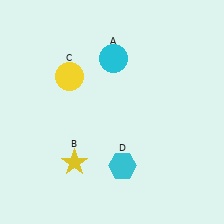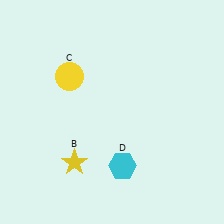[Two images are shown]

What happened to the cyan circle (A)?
The cyan circle (A) was removed in Image 2. It was in the top-right area of Image 1.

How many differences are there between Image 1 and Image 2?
There is 1 difference between the two images.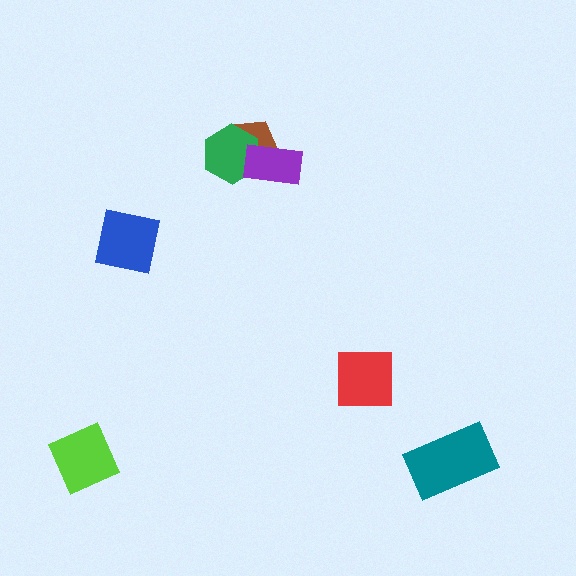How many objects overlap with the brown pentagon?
2 objects overlap with the brown pentagon.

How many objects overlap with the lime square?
0 objects overlap with the lime square.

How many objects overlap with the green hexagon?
2 objects overlap with the green hexagon.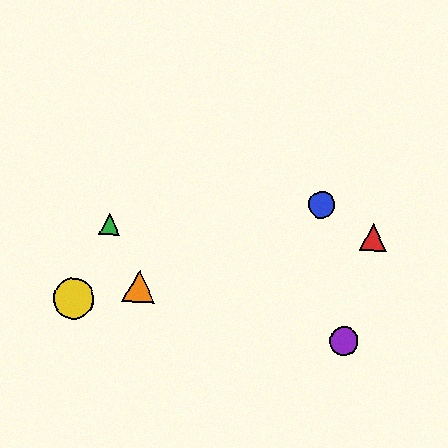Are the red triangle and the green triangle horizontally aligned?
Yes, both are at y≈238.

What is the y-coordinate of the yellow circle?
The yellow circle is at y≈299.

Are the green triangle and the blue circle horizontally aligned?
No, the green triangle is at y≈224 and the blue circle is at y≈205.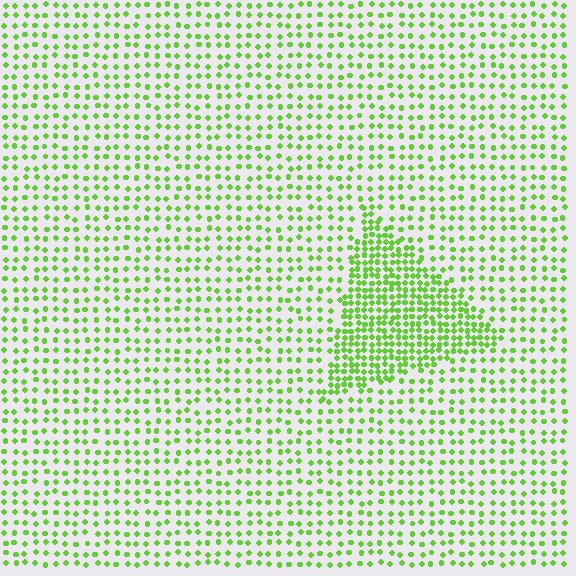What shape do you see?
I see a triangle.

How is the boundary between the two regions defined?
The boundary is defined by a change in element density (approximately 2.2x ratio). All elements are the same color, size, and shape.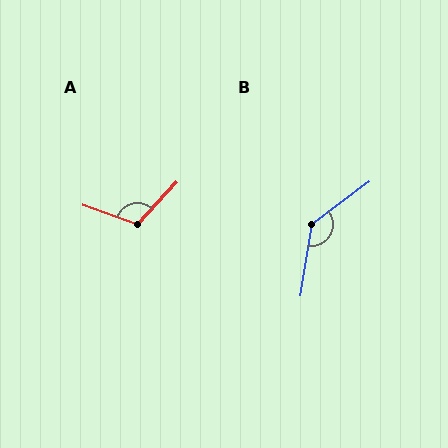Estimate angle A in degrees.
Approximately 113 degrees.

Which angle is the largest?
B, at approximately 136 degrees.